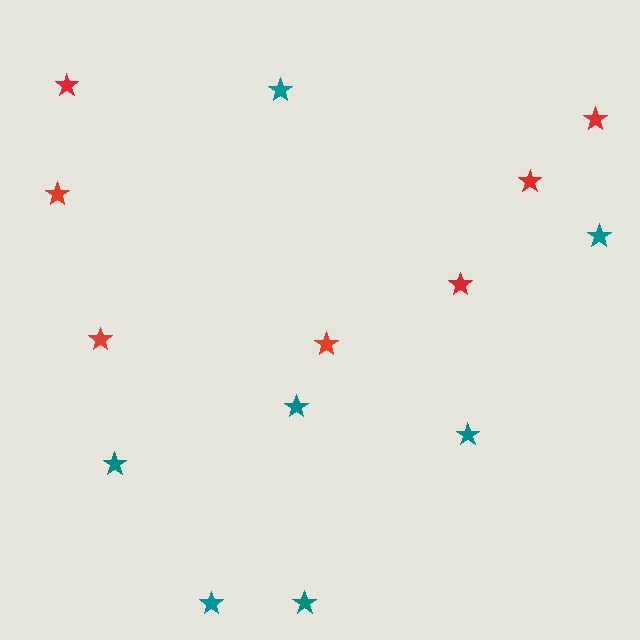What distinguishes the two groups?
There are 2 groups: one group of red stars (7) and one group of teal stars (7).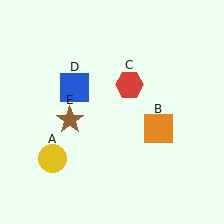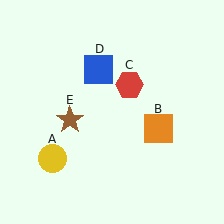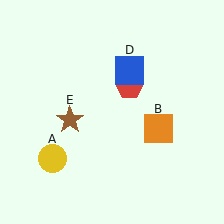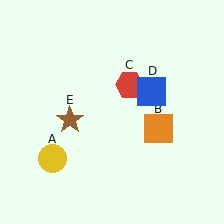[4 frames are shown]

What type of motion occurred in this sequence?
The blue square (object D) rotated clockwise around the center of the scene.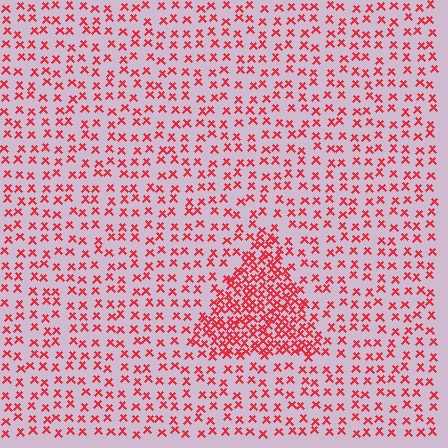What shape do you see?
I see a triangle.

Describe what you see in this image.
The image contains small red elements arranged at two different densities. A triangle-shaped region is visible where the elements are more densely packed than the surrounding area.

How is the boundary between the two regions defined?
The boundary is defined by a change in element density (approximately 2.6x ratio). All elements are the same color, size, and shape.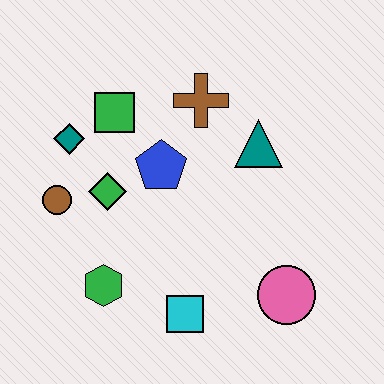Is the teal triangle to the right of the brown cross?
Yes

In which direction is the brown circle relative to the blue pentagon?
The brown circle is to the left of the blue pentagon.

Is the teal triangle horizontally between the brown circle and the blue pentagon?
No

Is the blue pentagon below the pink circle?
No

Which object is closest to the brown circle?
The green diamond is closest to the brown circle.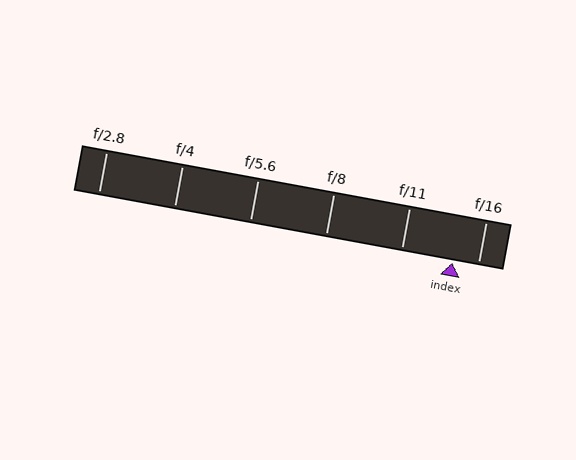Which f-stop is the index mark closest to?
The index mark is closest to f/16.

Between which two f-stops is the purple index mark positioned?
The index mark is between f/11 and f/16.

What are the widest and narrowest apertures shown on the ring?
The widest aperture shown is f/2.8 and the narrowest is f/16.